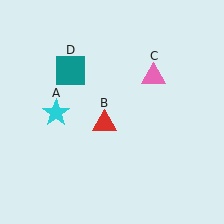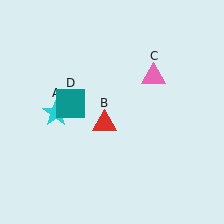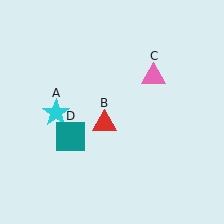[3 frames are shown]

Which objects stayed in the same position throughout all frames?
Cyan star (object A) and red triangle (object B) and pink triangle (object C) remained stationary.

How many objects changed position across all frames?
1 object changed position: teal square (object D).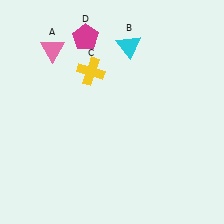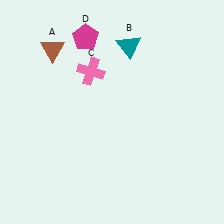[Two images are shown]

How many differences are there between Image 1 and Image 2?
There are 3 differences between the two images.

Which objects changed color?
A changed from pink to brown. B changed from cyan to teal. C changed from yellow to pink.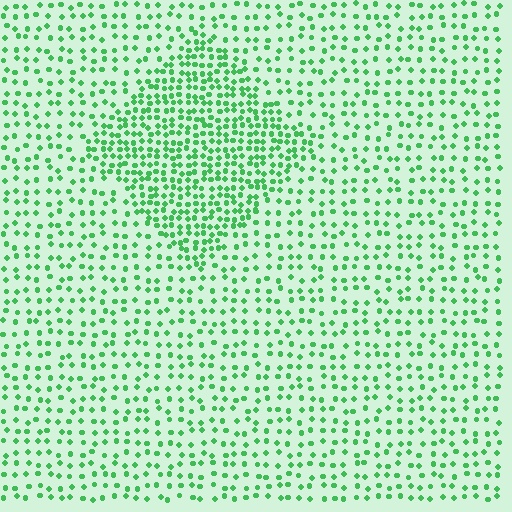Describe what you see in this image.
The image contains small green elements arranged at two different densities. A diamond-shaped region is visible where the elements are more densely packed than the surrounding area.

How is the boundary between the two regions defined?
The boundary is defined by a change in element density (approximately 2.0x ratio). All elements are the same color, size, and shape.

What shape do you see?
I see a diamond.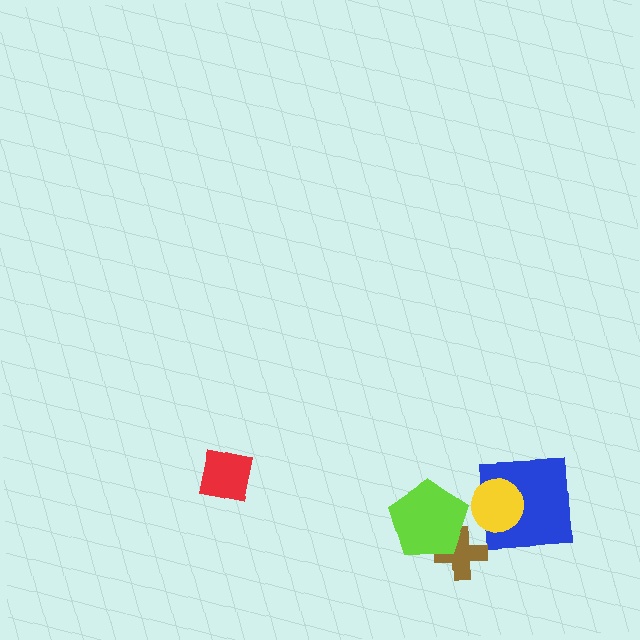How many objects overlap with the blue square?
1 object overlaps with the blue square.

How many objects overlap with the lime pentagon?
1 object overlaps with the lime pentagon.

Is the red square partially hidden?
No, no other shape covers it.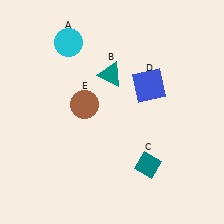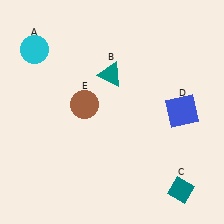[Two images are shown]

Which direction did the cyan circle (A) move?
The cyan circle (A) moved left.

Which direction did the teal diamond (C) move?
The teal diamond (C) moved right.